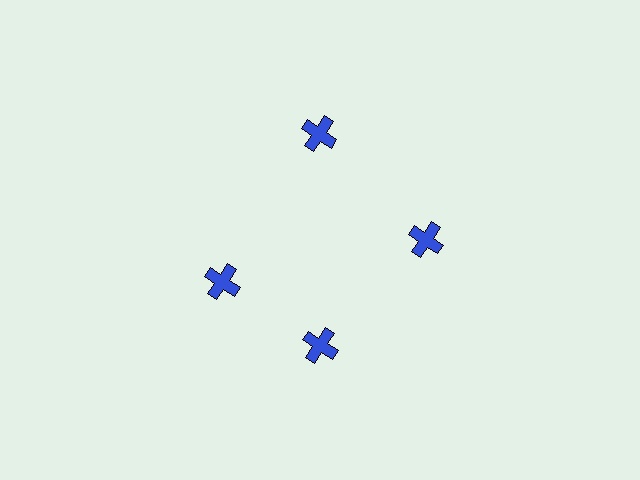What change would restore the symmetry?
The symmetry would be restored by rotating it back into even spacing with its neighbors so that all 4 crosses sit at equal angles and equal distance from the center.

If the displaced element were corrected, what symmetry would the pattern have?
It would have 4-fold rotational symmetry — the pattern would map onto itself every 90 degrees.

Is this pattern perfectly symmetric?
No. The 4 blue crosses are arranged in a ring, but one element near the 9 o'clock position is rotated out of alignment along the ring, breaking the 4-fold rotational symmetry.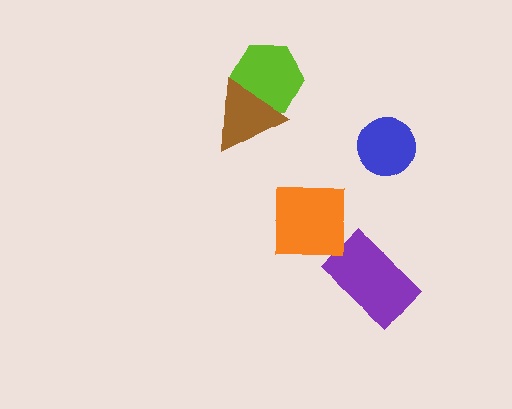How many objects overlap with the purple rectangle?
0 objects overlap with the purple rectangle.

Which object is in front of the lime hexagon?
The brown triangle is in front of the lime hexagon.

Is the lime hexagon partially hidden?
Yes, it is partially covered by another shape.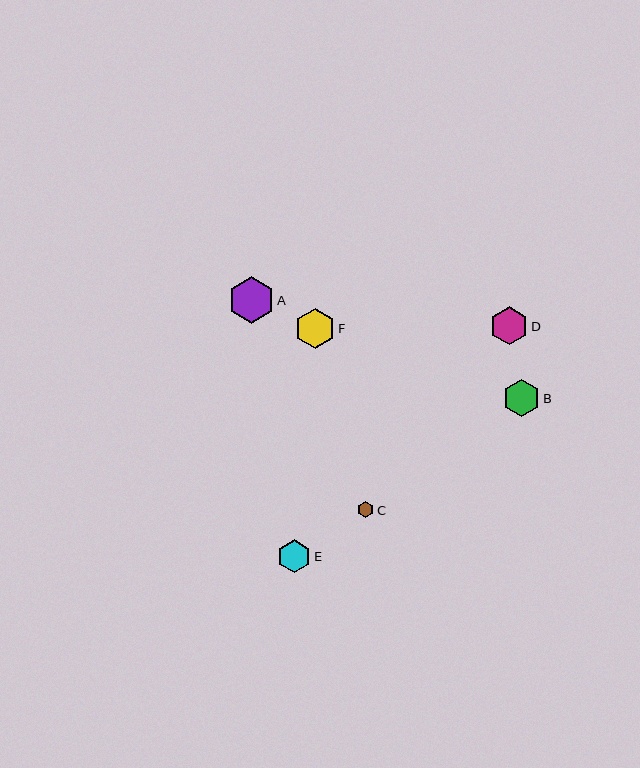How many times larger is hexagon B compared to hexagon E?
Hexagon B is approximately 1.1 times the size of hexagon E.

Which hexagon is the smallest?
Hexagon C is the smallest with a size of approximately 17 pixels.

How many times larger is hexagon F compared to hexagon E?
Hexagon F is approximately 1.2 times the size of hexagon E.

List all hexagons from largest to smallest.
From largest to smallest: A, F, D, B, E, C.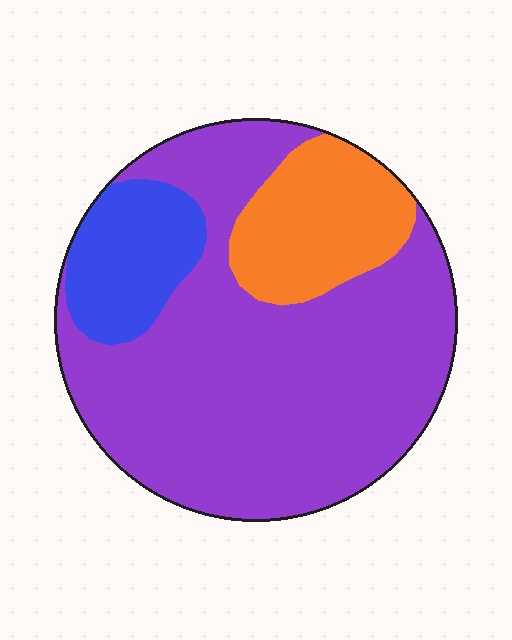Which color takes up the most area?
Purple, at roughly 70%.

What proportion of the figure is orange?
Orange takes up about one sixth (1/6) of the figure.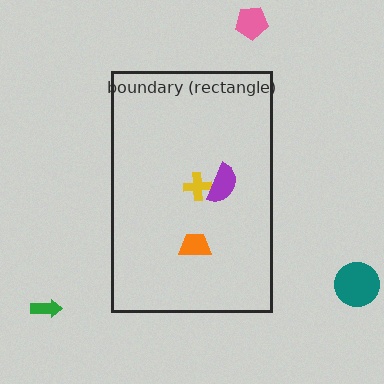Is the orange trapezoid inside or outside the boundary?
Inside.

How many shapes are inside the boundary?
3 inside, 3 outside.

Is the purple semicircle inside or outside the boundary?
Inside.